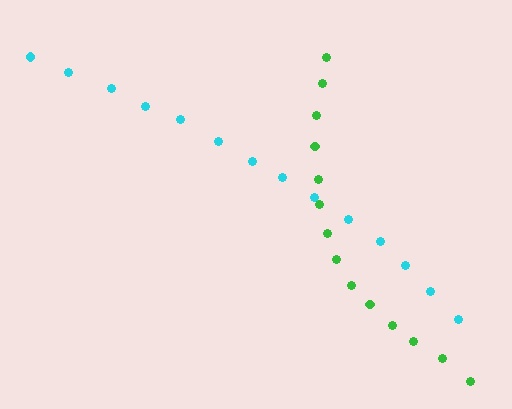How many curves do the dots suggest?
There are 2 distinct paths.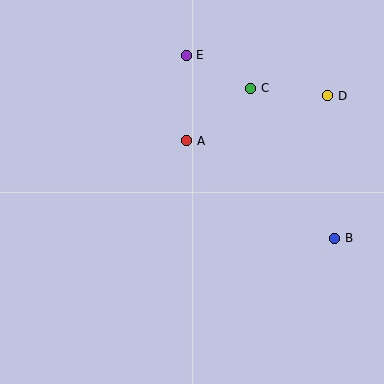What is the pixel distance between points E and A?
The distance between E and A is 86 pixels.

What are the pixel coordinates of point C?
Point C is at (251, 88).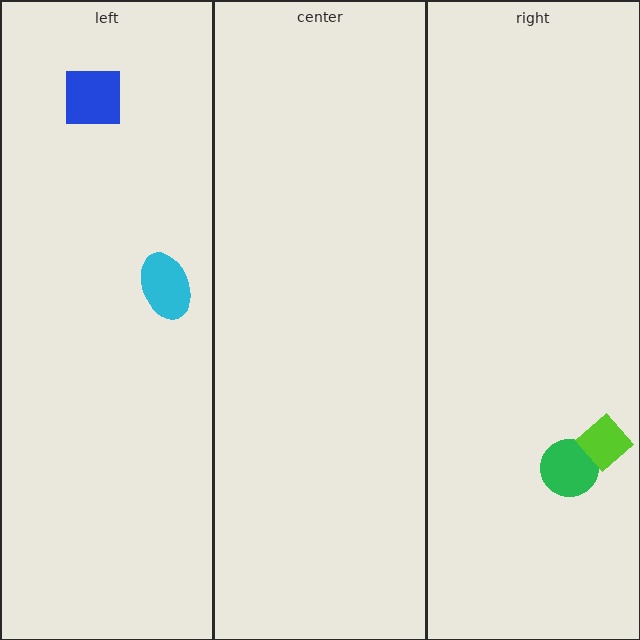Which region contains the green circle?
The right region.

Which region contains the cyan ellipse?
The left region.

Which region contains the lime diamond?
The right region.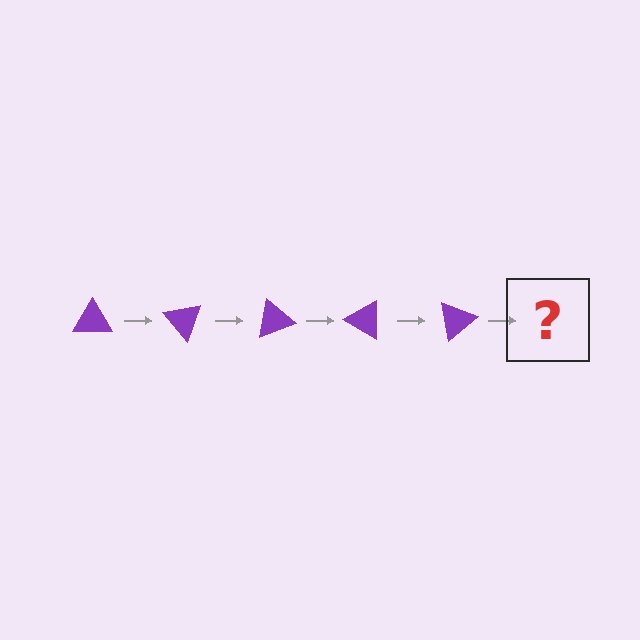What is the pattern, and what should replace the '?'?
The pattern is that the triangle rotates 50 degrees each step. The '?' should be a purple triangle rotated 250 degrees.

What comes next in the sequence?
The next element should be a purple triangle rotated 250 degrees.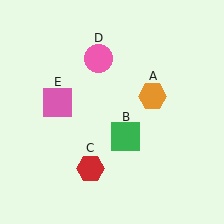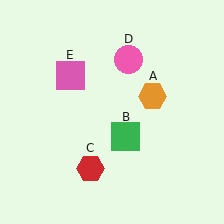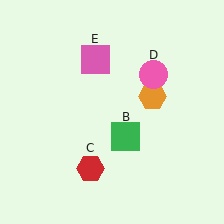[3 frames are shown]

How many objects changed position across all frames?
2 objects changed position: pink circle (object D), pink square (object E).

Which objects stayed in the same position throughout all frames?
Orange hexagon (object A) and green square (object B) and red hexagon (object C) remained stationary.